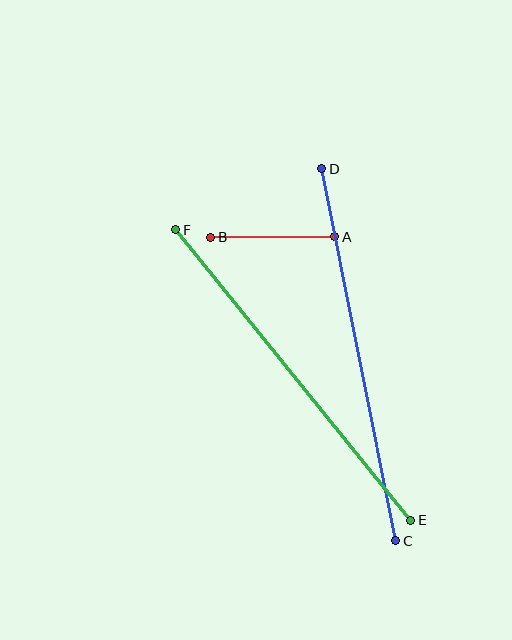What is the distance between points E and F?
The distance is approximately 374 pixels.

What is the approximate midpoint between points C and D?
The midpoint is at approximately (359, 355) pixels.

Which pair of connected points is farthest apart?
Points C and D are farthest apart.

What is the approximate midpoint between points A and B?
The midpoint is at approximately (273, 237) pixels.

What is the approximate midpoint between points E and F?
The midpoint is at approximately (293, 375) pixels.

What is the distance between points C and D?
The distance is approximately 379 pixels.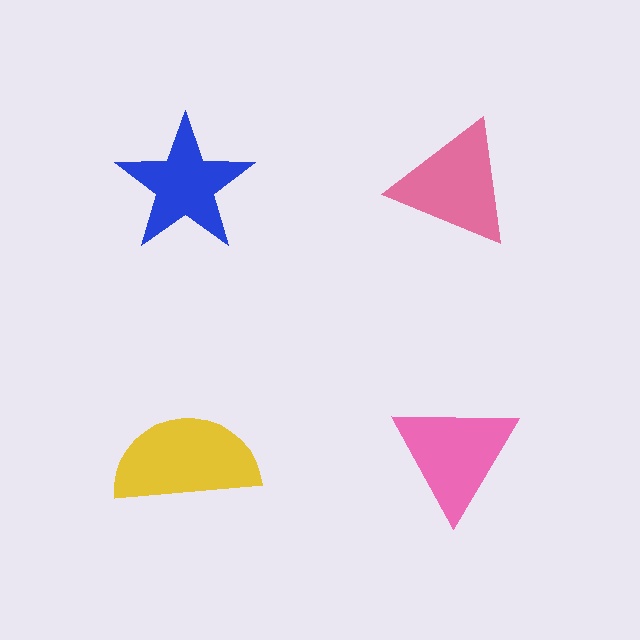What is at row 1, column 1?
A blue star.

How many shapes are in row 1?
2 shapes.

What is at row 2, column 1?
A yellow semicircle.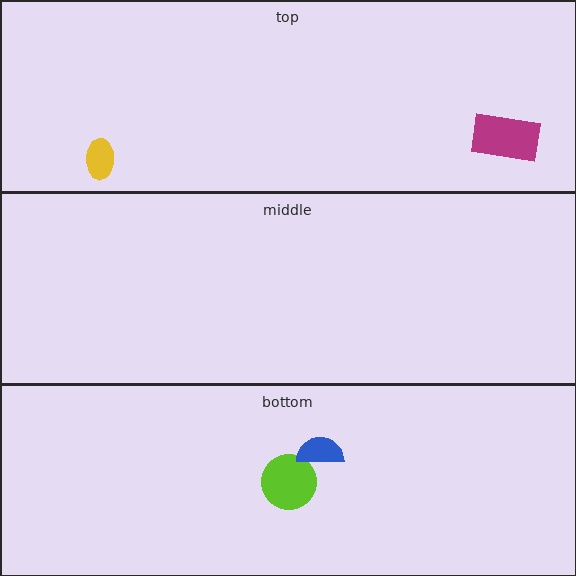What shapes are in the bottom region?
The lime circle, the blue semicircle.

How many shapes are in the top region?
2.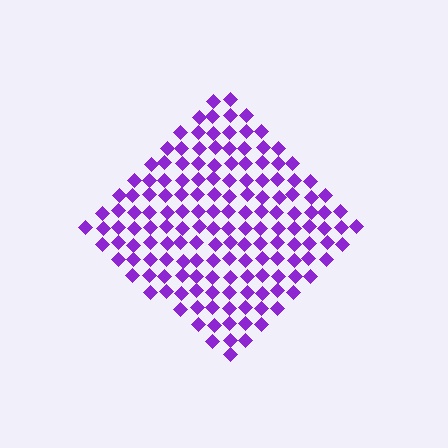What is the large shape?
The large shape is a diamond.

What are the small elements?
The small elements are diamonds.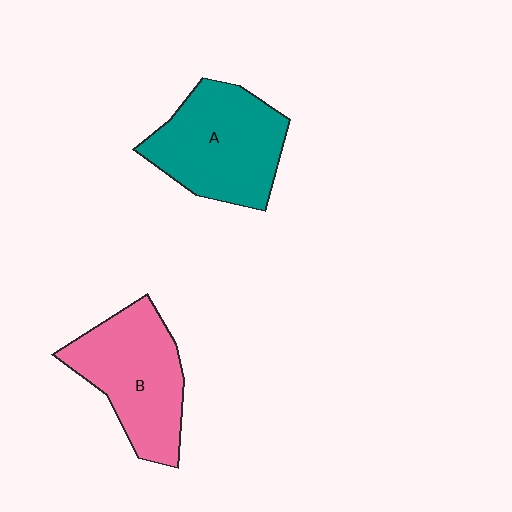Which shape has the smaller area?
Shape B (pink).